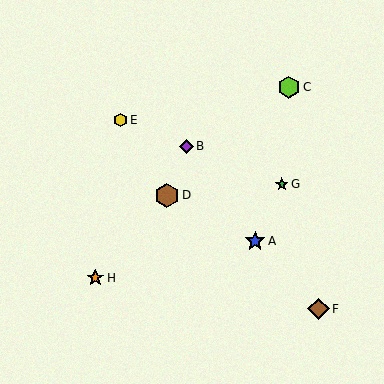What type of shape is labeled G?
Shape G is a green star.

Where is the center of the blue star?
The center of the blue star is at (255, 241).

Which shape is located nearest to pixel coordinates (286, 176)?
The green star (labeled G) at (282, 184) is nearest to that location.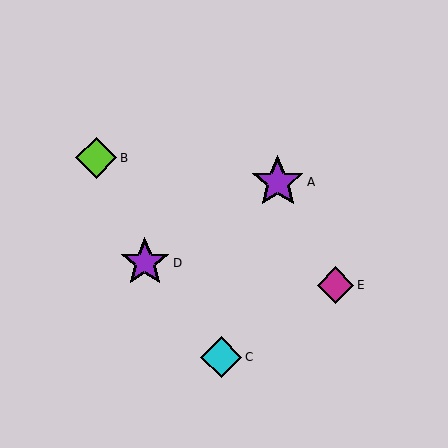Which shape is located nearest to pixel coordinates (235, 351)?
The cyan diamond (labeled C) at (221, 357) is nearest to that location.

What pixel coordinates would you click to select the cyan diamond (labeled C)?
Click at (221, 357) to select the cyan diamond C.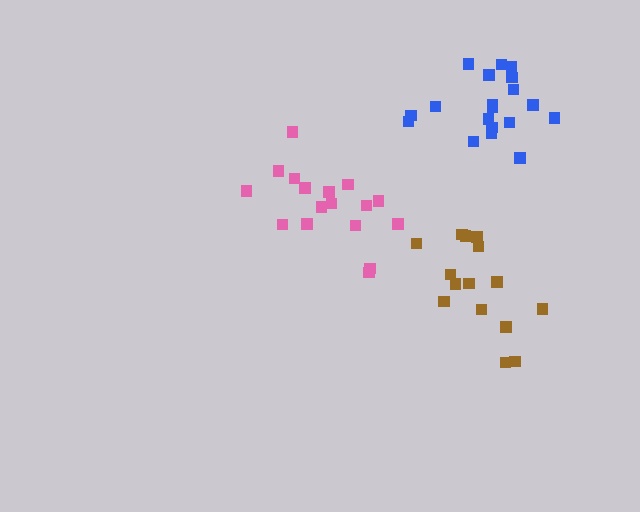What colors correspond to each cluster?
The clusters are colored: pink, brown, blue.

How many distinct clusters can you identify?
There are 3 distinct clusters.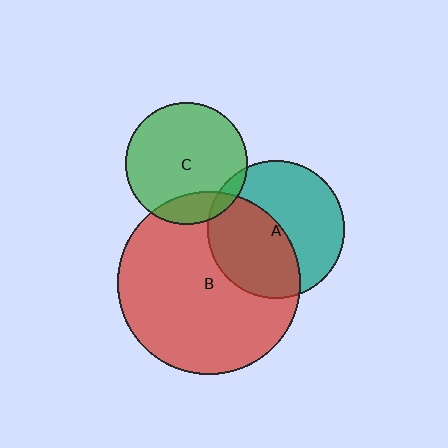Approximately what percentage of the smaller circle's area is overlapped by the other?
Approximately 45%.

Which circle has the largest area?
Circle B (red).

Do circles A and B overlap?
Yes.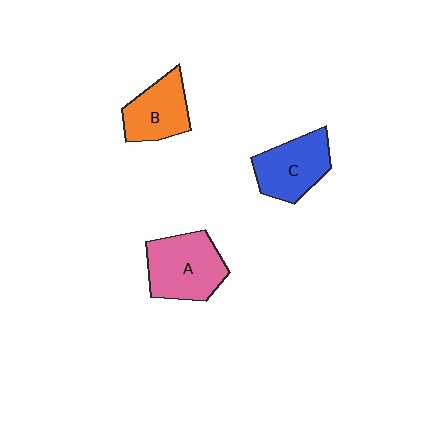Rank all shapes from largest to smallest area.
From largest to smallest: A (pink), C (blue), B (orange).